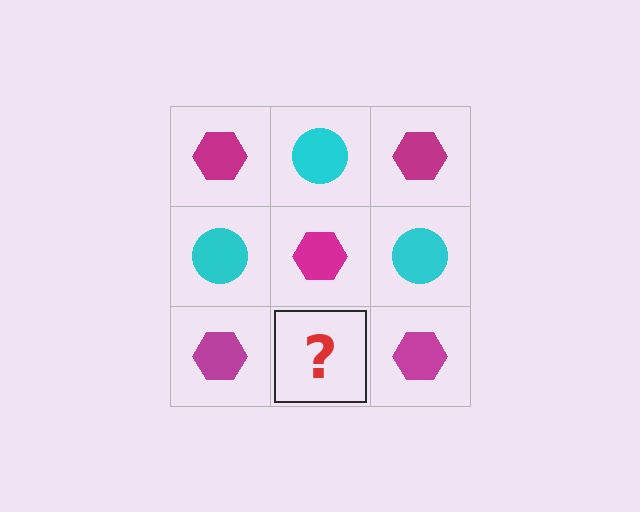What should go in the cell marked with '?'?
The missing cell should contain a cyan circle.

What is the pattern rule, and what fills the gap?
The rule is that it alternates magenta hexagon and cyan circle in a checkerboard pattern. The gap should be filled with a cyan circle.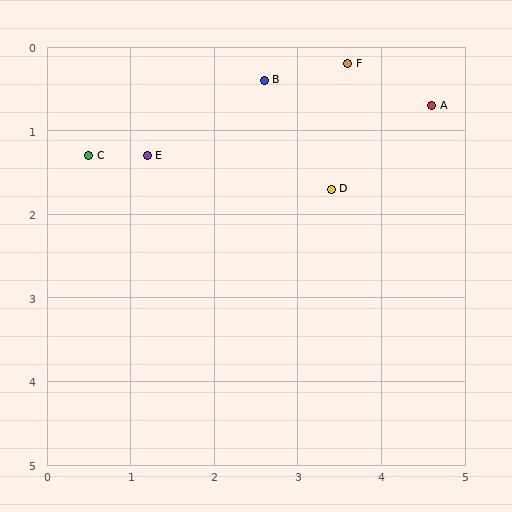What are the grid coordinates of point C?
Point C is at approximately (0.5, 1.3).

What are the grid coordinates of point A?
Point A is at approximately (4.6, 0.7).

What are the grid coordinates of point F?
Point F is at approximately (3.6, 0.2).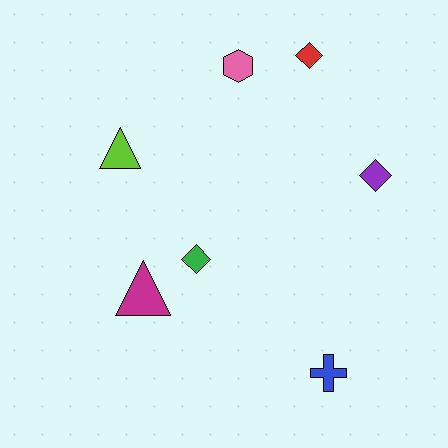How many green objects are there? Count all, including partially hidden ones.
There is 1 green object.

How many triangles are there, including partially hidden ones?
There are 2 triangles.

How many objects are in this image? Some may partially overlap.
There are 7 objects.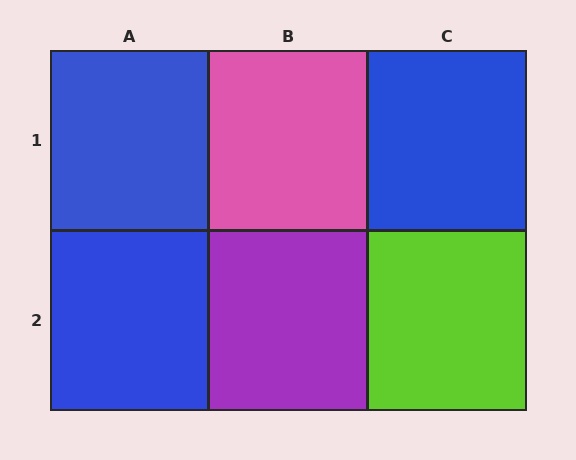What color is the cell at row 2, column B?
Purple.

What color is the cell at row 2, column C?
Lime.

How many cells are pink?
1 cell is pink.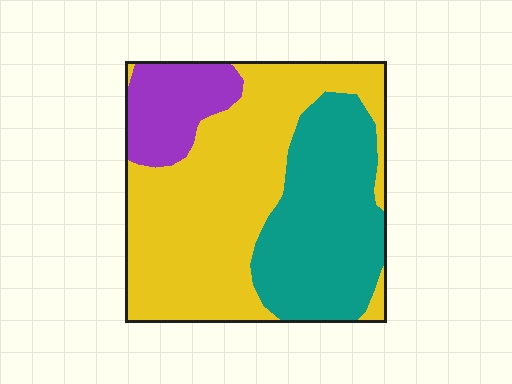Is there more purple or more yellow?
Yellow.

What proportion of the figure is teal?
Teal covers around 35% of the figure.